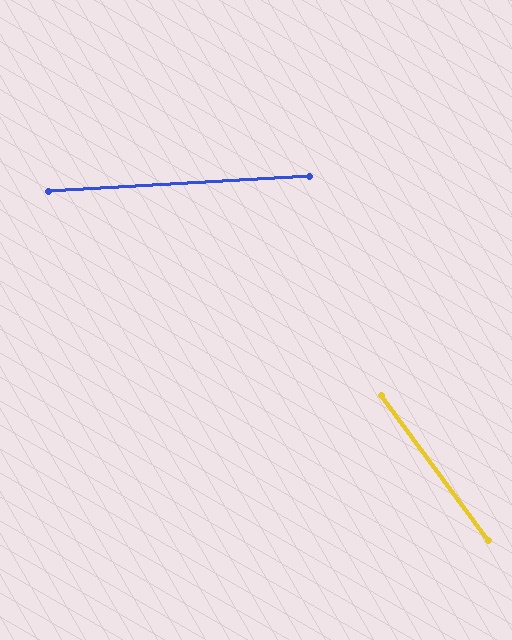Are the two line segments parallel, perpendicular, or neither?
Neither parallel nor perpendicular — they differ by about 57°.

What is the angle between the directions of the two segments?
Approximately 57 degrees.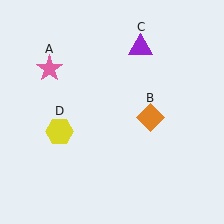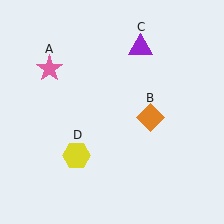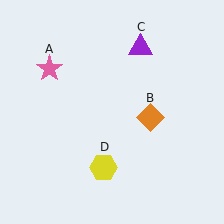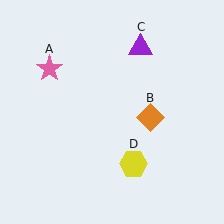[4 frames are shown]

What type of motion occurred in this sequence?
The yellow hexagon (object D) rotated counterclockwise around the center of the scene.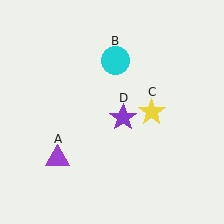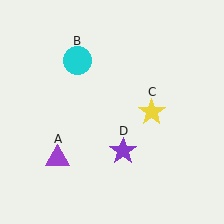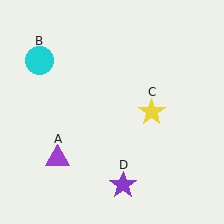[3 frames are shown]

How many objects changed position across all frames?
2 objects changed position: cyan circle (object B), purple star (object D).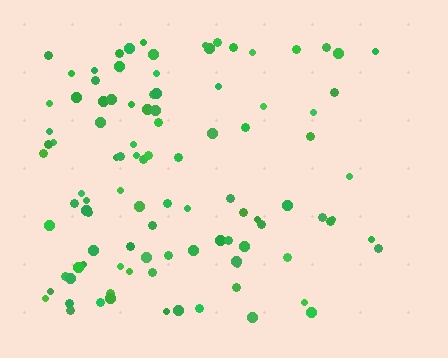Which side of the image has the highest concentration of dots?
The left.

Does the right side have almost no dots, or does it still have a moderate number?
Still a moderate number, just noticeably fewer than the left.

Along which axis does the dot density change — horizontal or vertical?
Horizontal.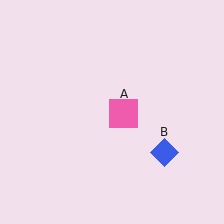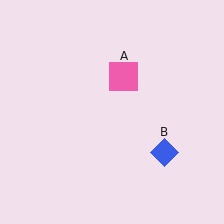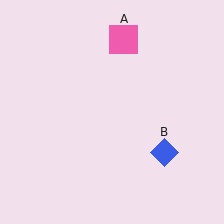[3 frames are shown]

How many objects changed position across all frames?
1 object changed position: pink square (object A).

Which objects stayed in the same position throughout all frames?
Blue diamond (object B) remained stationary.